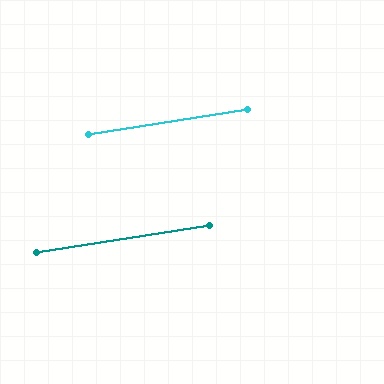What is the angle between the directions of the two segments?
Approximately 0 degrees.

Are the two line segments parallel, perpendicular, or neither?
Parallel — their directions differ by only 0.3°.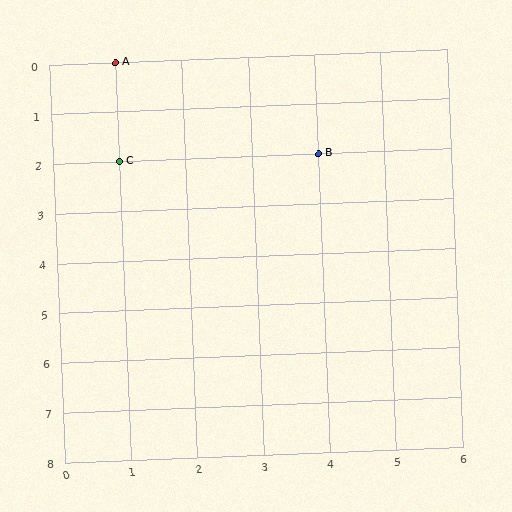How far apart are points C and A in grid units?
Points C and A are 2 rows apart.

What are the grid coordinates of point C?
Point C is at grid coordinates (1, 2).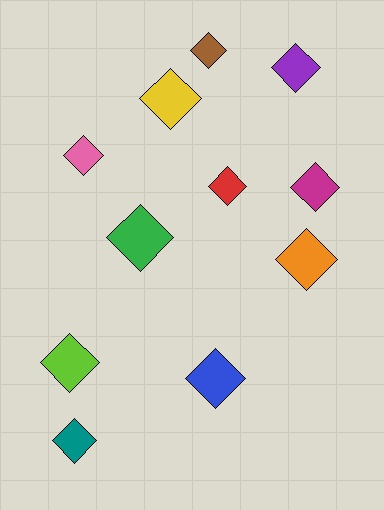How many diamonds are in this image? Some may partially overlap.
There are 11 diamonds.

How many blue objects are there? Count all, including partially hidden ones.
There is 1 blue object.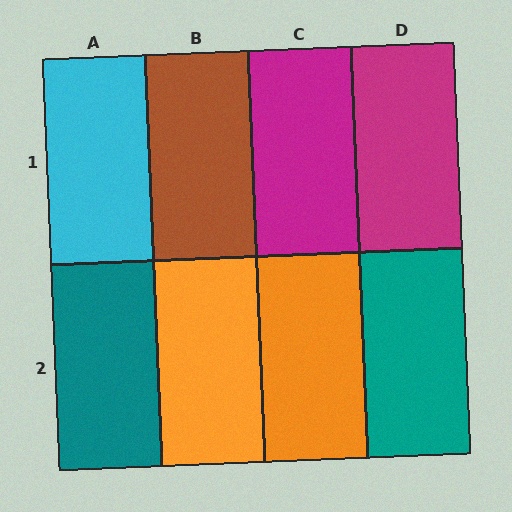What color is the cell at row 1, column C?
Magenta.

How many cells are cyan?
1 cell is cyan.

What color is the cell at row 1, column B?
Brown.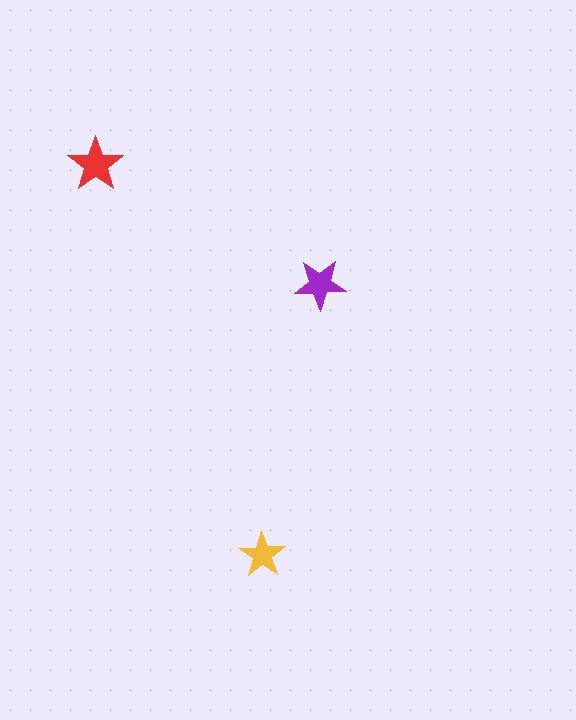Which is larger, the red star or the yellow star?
The red one.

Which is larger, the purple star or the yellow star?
The purple one.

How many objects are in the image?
There are 3 objects in the image.